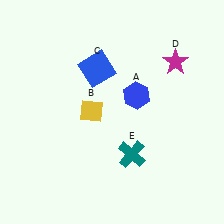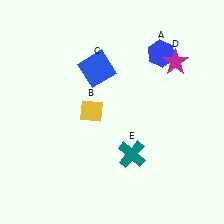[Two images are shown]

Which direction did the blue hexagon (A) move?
The blue hexagon (A) moved up.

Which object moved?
The blue hexagon (A) moved up.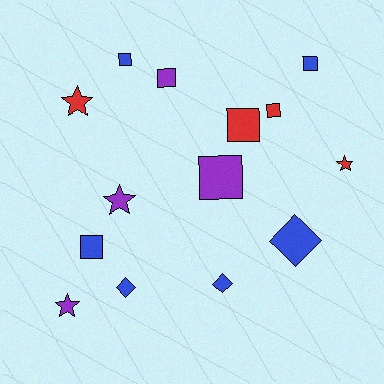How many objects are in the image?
There are 14 objects.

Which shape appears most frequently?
Square, with 7 objects.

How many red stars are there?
There are 2 red stars.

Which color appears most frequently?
Blue, with 6 objects.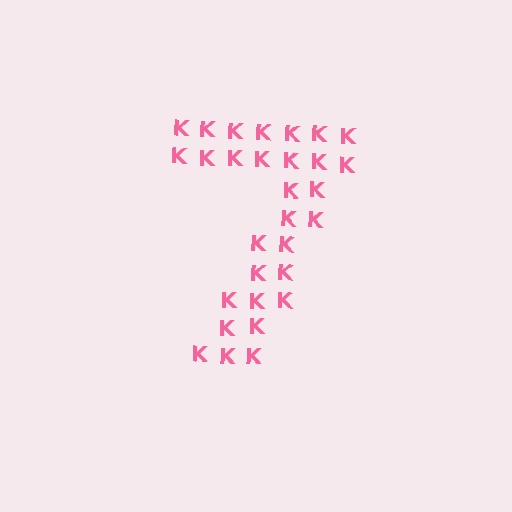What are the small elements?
The small elements are letter K's.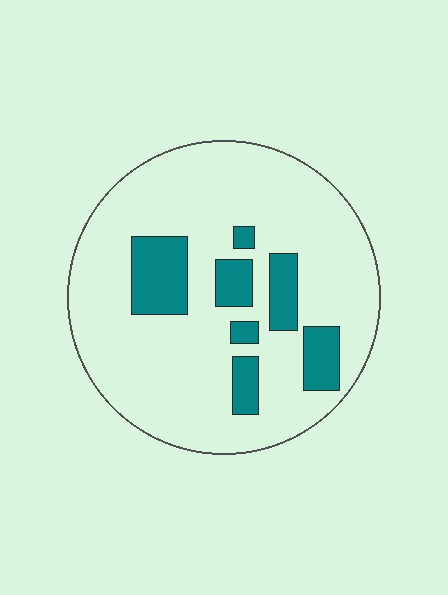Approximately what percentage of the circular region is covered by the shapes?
Approximately 20%.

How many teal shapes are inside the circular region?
7.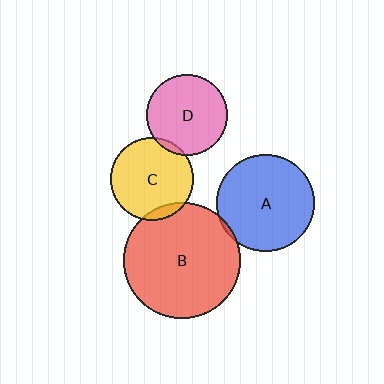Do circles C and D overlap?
Yes.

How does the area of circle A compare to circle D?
Approximately 1.5 times.